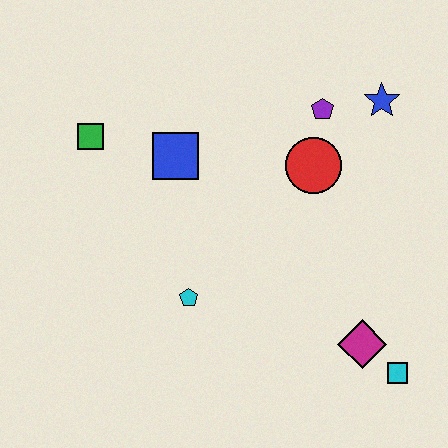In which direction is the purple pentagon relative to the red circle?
The purple pentagon is above the red circle.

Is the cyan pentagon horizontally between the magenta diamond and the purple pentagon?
No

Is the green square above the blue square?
Yes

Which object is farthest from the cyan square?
The green square is farthest from the cyan square.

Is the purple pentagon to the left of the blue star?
Yes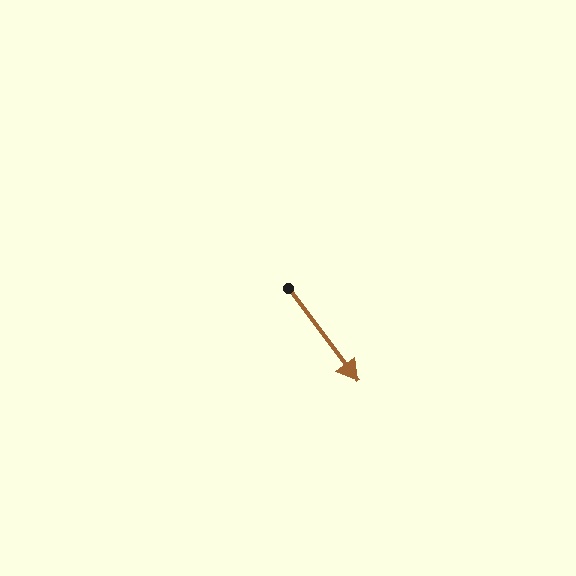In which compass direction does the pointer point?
Southeast.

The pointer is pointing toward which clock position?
Roughly 5 o'clock.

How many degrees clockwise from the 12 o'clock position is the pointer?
Approximately 143 degrees.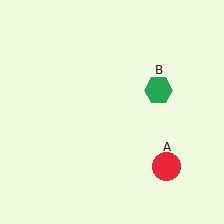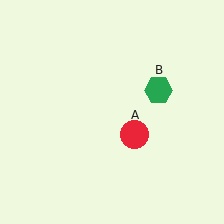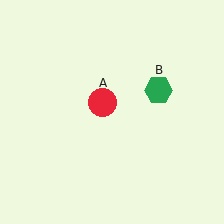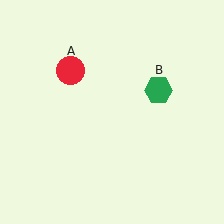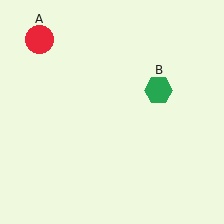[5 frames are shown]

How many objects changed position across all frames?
1 object changed position: red circle (object A).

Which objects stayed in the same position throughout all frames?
Green hexagon (object B) remained stationary.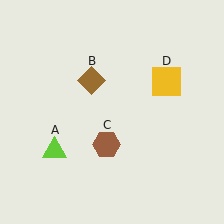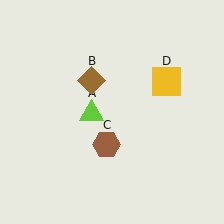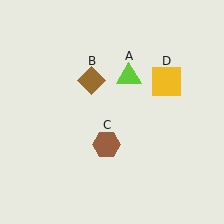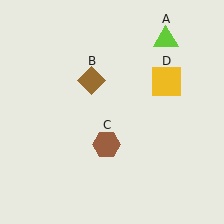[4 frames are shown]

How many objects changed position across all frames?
1 object changed position: lime triangle (object A).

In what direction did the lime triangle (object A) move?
The lime triangle (object A) moved up and to the right.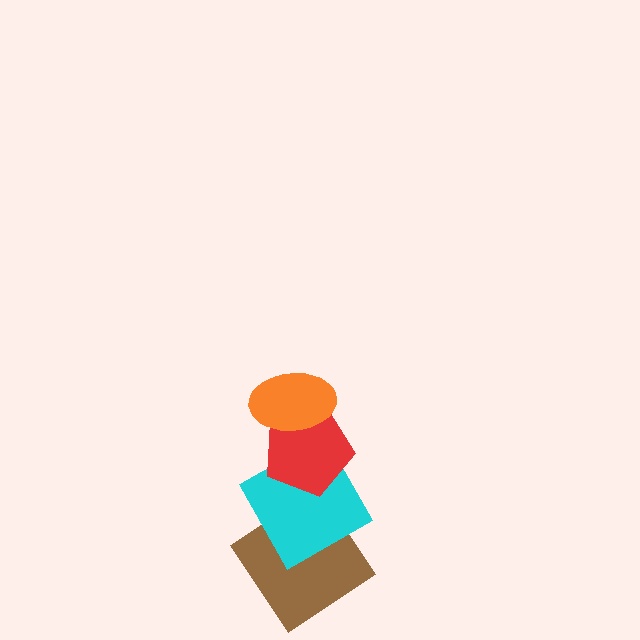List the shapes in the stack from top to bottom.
From top to bottom: the orange ellipse, the red pentagon, the cyan square, the brown diamond.